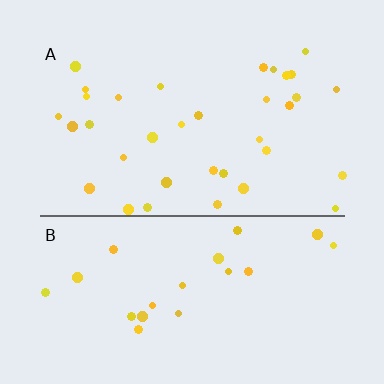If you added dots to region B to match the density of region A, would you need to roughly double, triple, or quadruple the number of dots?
Approximately double.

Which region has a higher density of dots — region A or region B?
A (the top).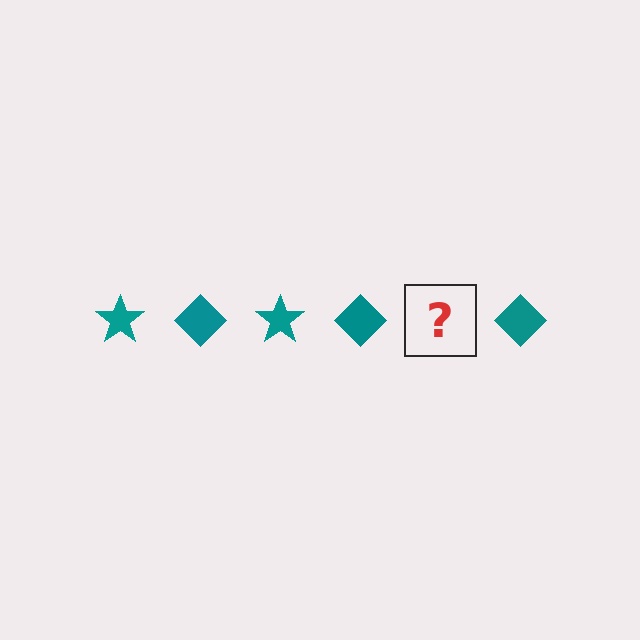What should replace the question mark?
The question mark should be replaced with a teal star.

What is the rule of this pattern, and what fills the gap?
The rule is that the pattern cycles through star, diamond shapes in teal. The gap should be filled with a teal star.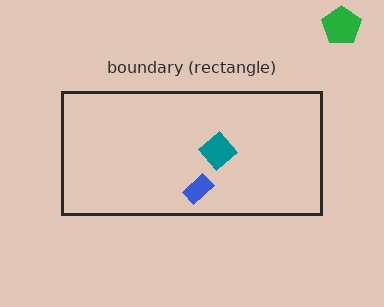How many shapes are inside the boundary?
2 inside, 1 outside.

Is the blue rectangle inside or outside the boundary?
Inside.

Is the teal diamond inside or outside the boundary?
Inside.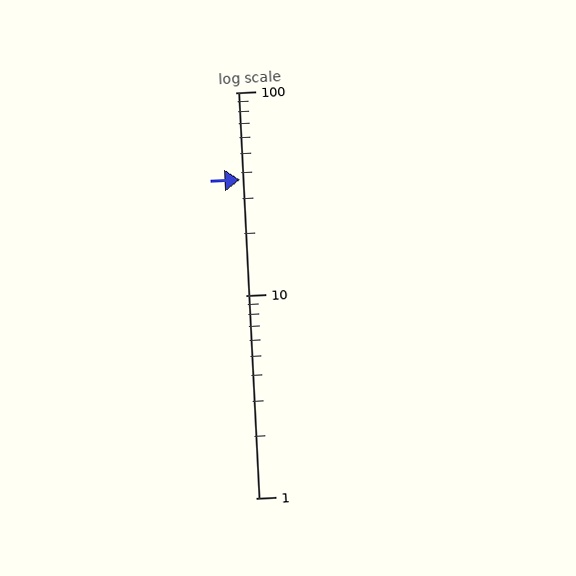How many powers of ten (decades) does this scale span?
The scale spans 2 decades, from 1 to 100.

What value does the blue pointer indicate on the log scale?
The pointer indicates approximately 37.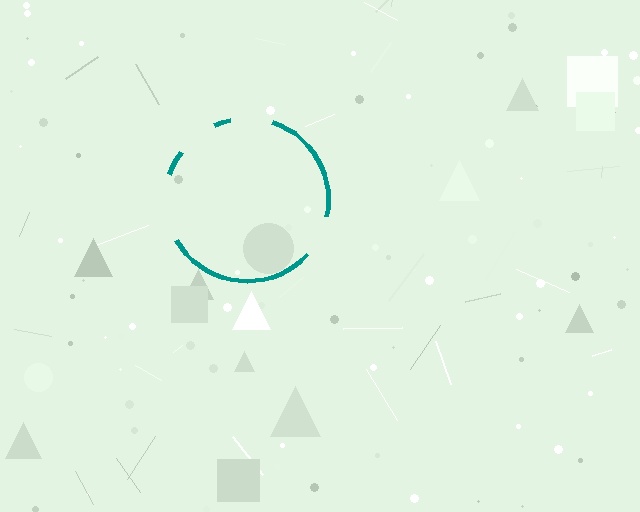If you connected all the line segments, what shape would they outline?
They would outline a circle.